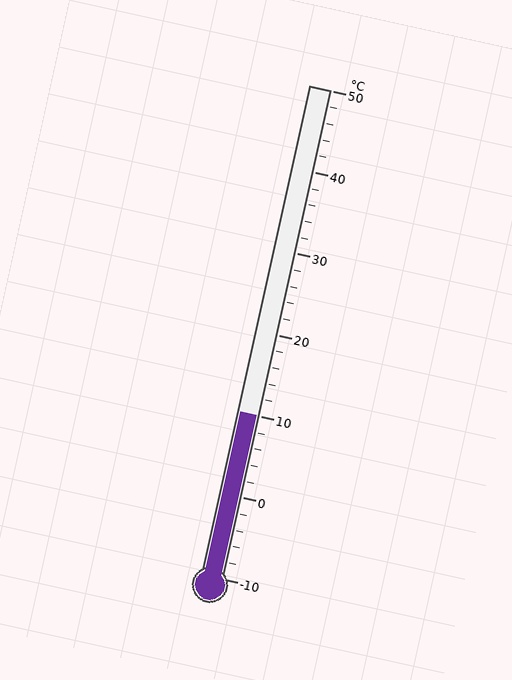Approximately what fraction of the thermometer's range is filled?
The thermometer is filled to approximately 35% of its range.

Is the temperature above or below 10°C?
The temperature is at 10°C.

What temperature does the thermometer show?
The thermometer shows approximately 10°C.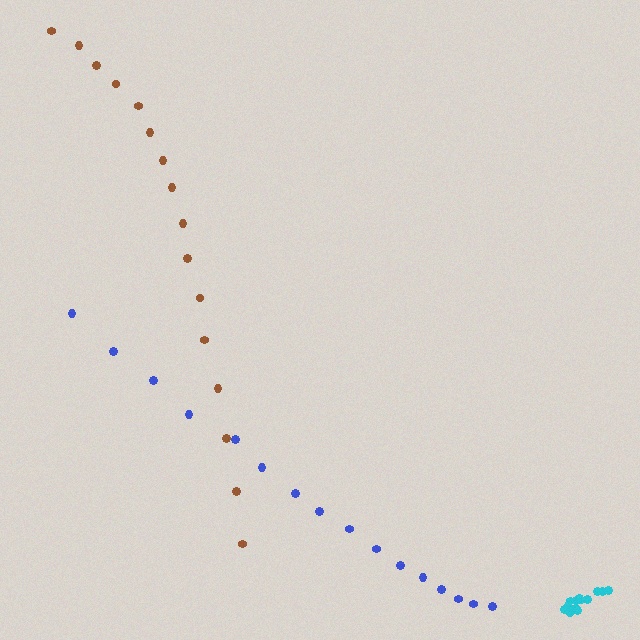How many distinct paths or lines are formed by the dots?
There are 3 distinct paths.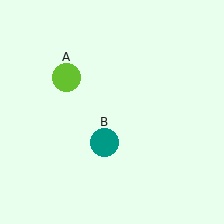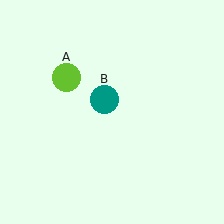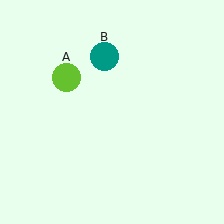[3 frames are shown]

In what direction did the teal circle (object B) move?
The teal circle (object B) moved up.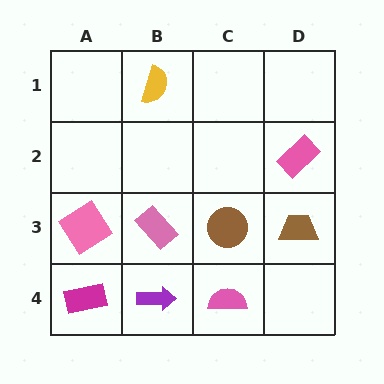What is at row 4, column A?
A magenta rectangle.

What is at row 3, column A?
A pink diamond.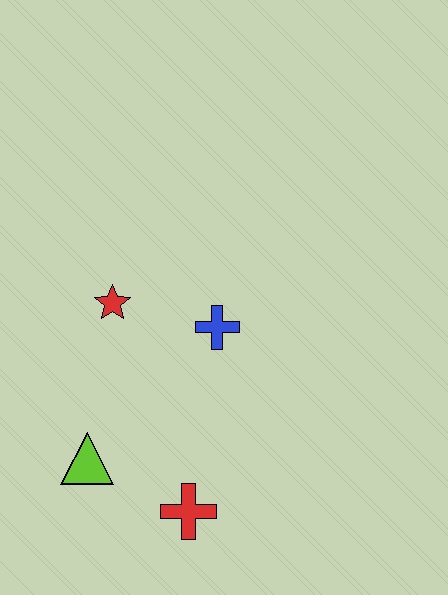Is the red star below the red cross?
No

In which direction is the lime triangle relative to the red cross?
The lime triangle is to the left of the red cross.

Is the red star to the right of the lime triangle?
Yes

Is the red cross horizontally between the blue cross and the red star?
Yes